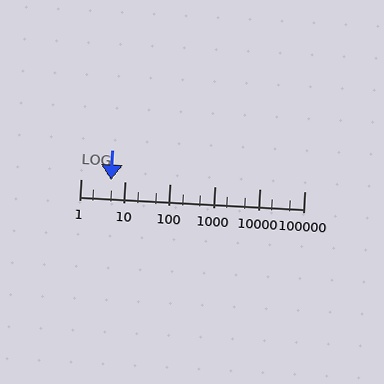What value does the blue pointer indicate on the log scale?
The pointer indicates approximately 4.8.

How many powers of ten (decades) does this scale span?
The scale spans 5 decades, from 1 to 100000.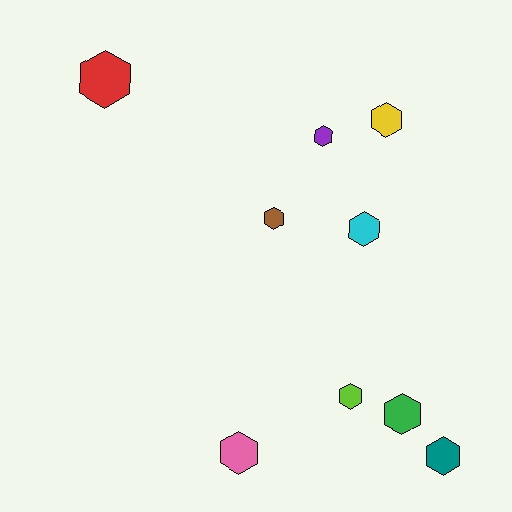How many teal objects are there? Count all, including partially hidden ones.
There is 1 teal object.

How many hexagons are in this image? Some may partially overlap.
There are 9 hexagons.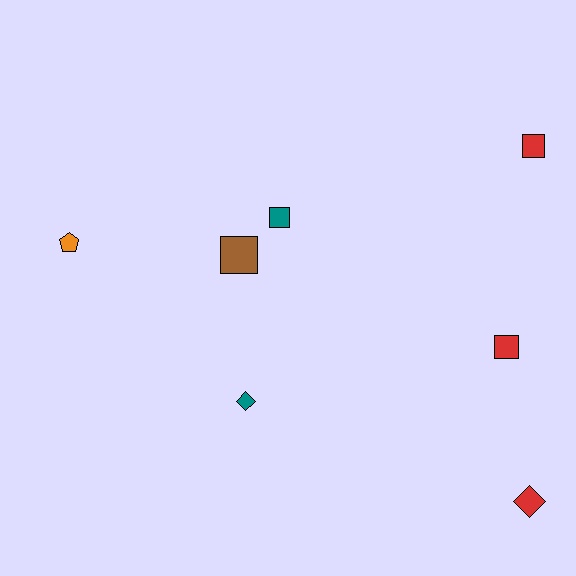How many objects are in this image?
There are 7 objects.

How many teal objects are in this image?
There are 2 teal objects.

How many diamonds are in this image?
There are 2 diamonds.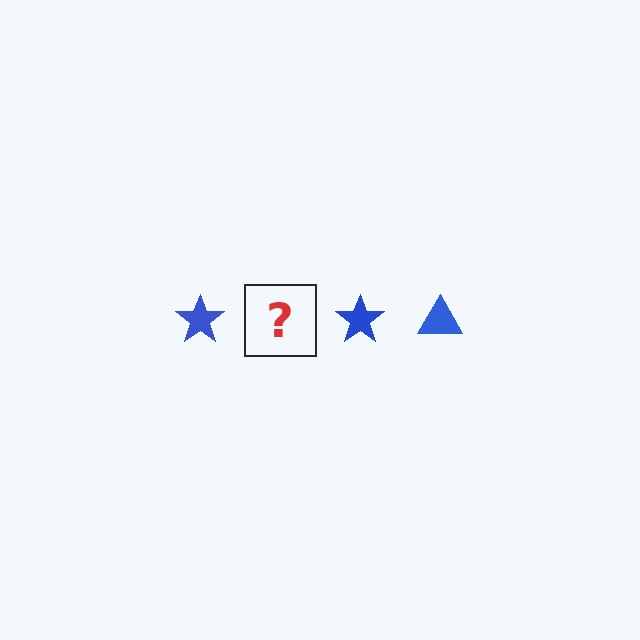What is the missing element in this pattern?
The missing element is a blue triangle.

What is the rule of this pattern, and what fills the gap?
The rule is that the pattern cycles through star, triangle shapes in blue. The gap should be filled with a blue triangle.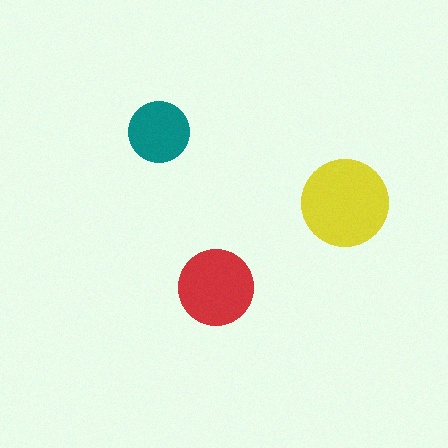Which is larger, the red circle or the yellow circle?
The yellow one.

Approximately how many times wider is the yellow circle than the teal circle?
About 1.5 times wider.